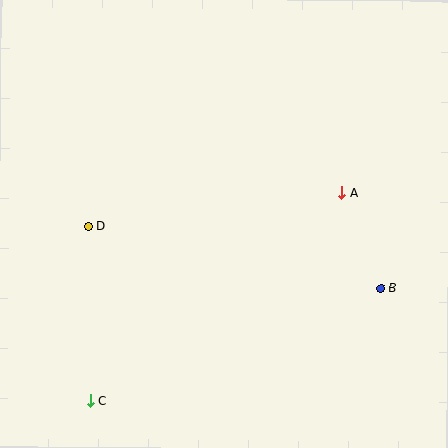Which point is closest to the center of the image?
Point A at (342, 193) is closest to the center.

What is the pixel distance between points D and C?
The distance between D and C is 175 pixels.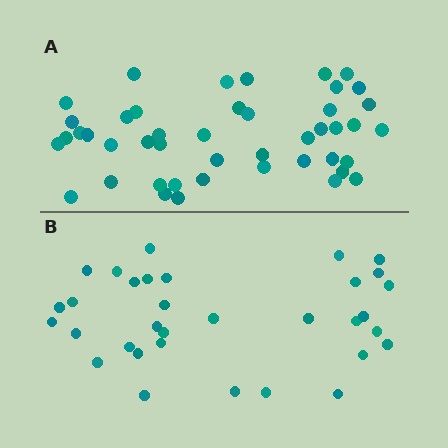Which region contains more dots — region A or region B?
Region A (the top region) has more dots.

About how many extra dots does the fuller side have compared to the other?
Region A has roughly 12 or so more dots than region B.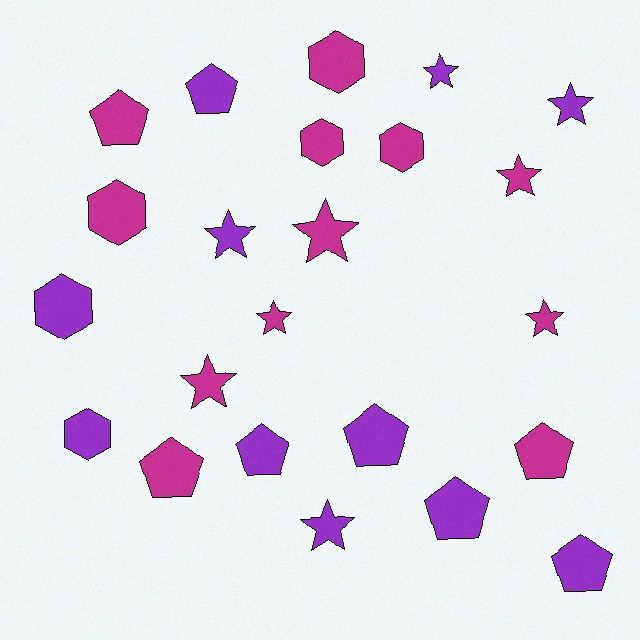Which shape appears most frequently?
Star, with 9 objects.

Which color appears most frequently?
Magenta, with 12 objects.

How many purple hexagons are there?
There are 2 purple hexagons.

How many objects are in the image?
There are 23 objects.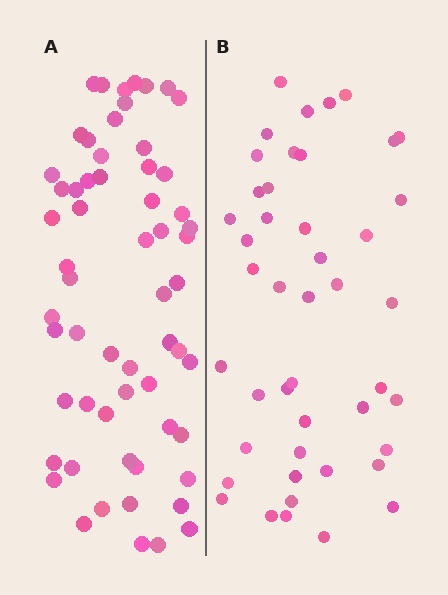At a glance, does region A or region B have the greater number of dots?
Region A (the left region) has more dots.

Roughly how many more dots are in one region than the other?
Region A has approximately 15 more dots than region B.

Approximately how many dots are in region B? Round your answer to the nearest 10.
About 40 dots. (The exact count is 45, which rounds to 40.)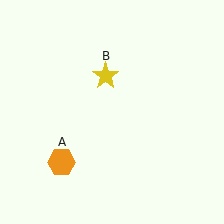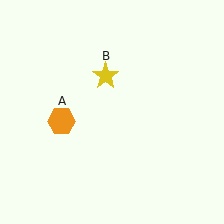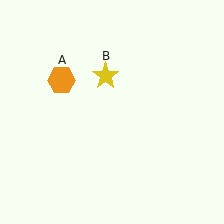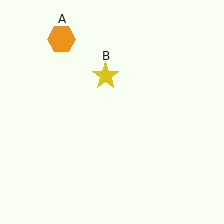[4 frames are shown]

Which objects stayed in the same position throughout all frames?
Yellow star (object B) remained stationary.